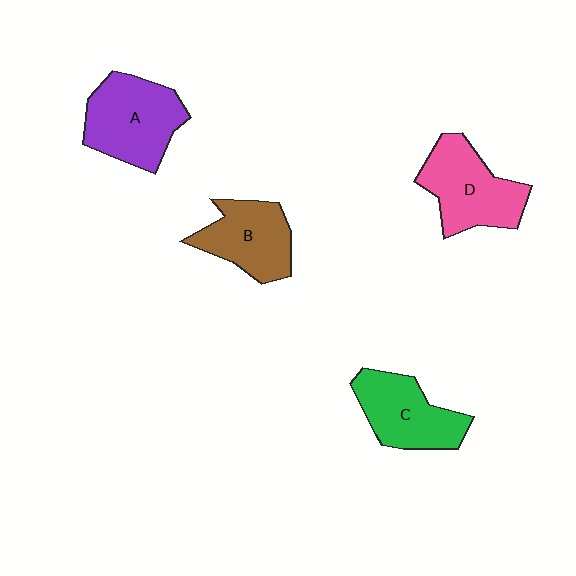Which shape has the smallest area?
Shape B (brown).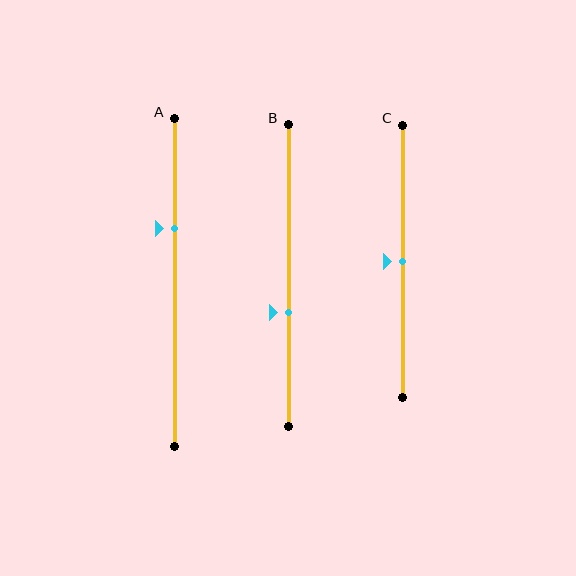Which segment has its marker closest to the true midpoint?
Segment C has its marker closest to the true midpoint.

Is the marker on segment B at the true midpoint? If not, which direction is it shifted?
No, the marker on segment B is shifted downward by about 12% of the segment length.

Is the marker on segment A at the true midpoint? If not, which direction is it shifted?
No, the marker on segment A is shifted upward by about 16% of the segment length.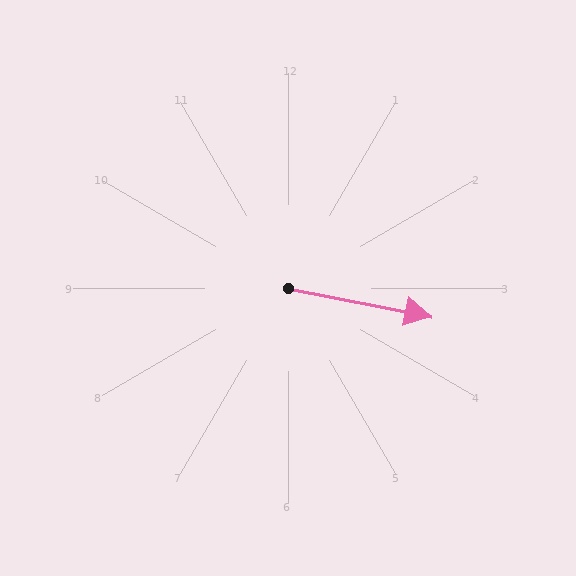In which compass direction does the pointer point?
East.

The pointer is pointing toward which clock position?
Roughly 3 o'clock.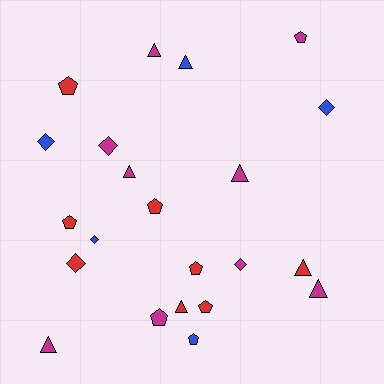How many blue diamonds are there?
There are 3 blue diamonds.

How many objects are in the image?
There are 22 objects.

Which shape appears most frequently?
Pentagon, with 8 objects.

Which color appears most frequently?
Magenta, with 9 objects.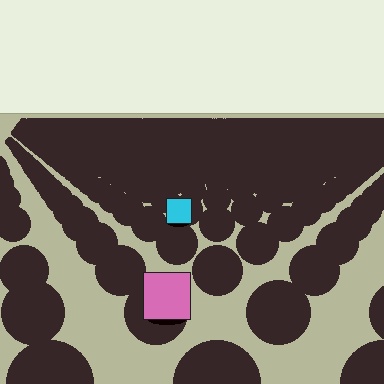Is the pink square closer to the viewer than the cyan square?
Yes. The pink square is closer — you can tell from the texture gradient: the ground texture is coarser near it.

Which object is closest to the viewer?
The pink square is closest. The texture marks near it are larger and more spread out.